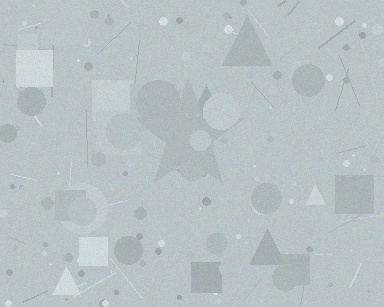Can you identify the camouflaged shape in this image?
The camouflaged shape is a star.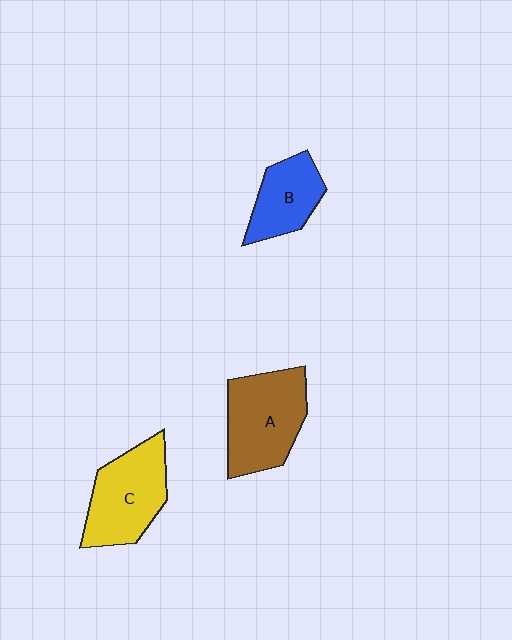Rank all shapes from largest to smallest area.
From largest to smallest: A (brown), C (yellow), B (blue).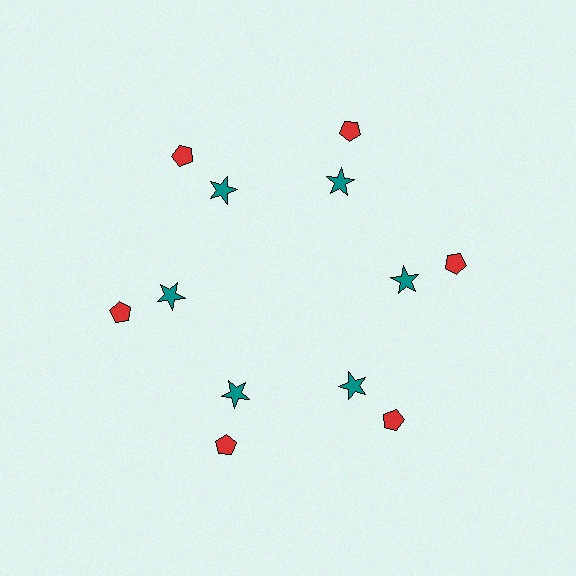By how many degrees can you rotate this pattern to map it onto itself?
The pattern maps onto itself every 60 degrees of rotation.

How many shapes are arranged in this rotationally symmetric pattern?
There are 12 shapes, arranged in 6 groups of 2.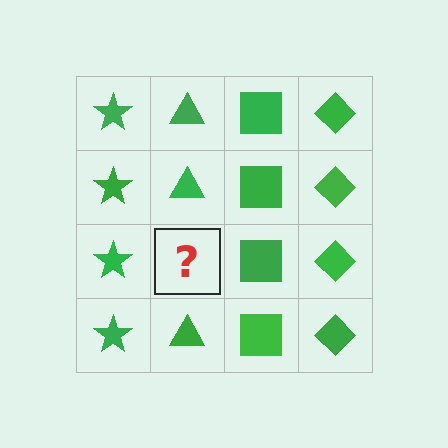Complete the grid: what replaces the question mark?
The question mark should be replaced with a green triangle.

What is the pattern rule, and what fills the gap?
The rule is that each column has a consistent shape. The gap should be filled with a green triangle.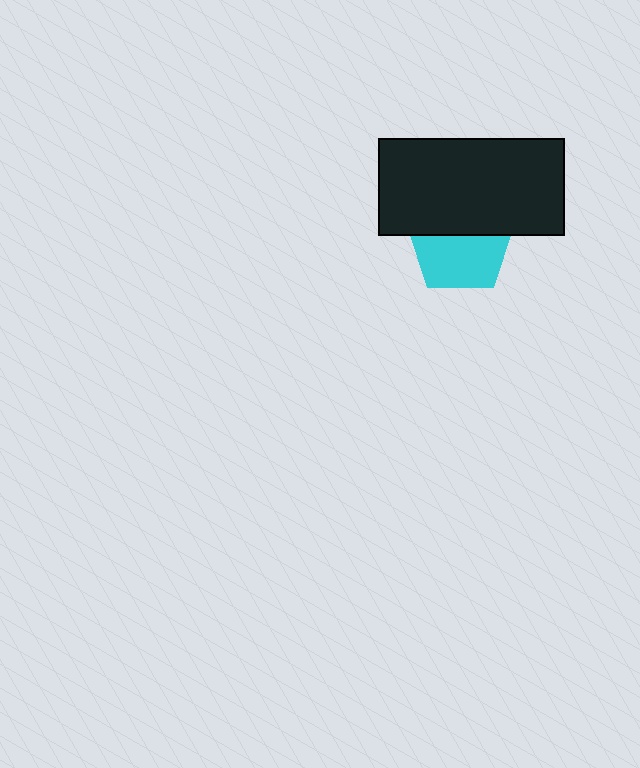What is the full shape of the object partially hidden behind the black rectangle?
The partially hidden object is a cyan pentagon.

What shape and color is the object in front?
The object in front is a black rectangle.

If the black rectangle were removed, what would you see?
You would see the complete cyan pentagon.